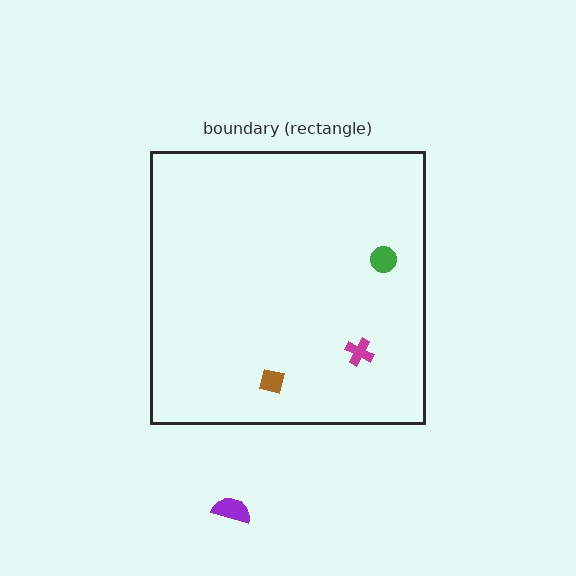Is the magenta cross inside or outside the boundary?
Inside.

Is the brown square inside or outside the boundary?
Inside.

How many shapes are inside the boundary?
3 inside, 1 outside.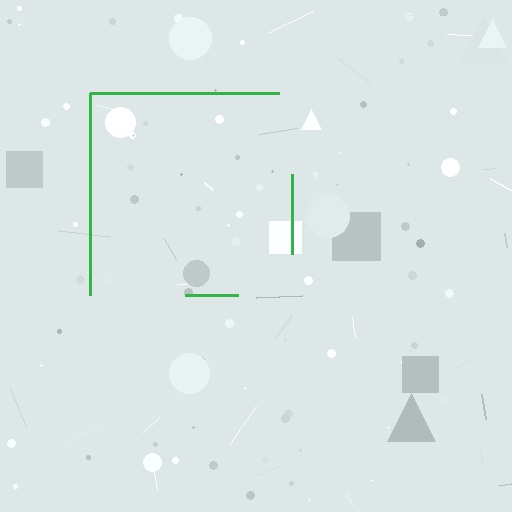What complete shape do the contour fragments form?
The contour fragments form a square.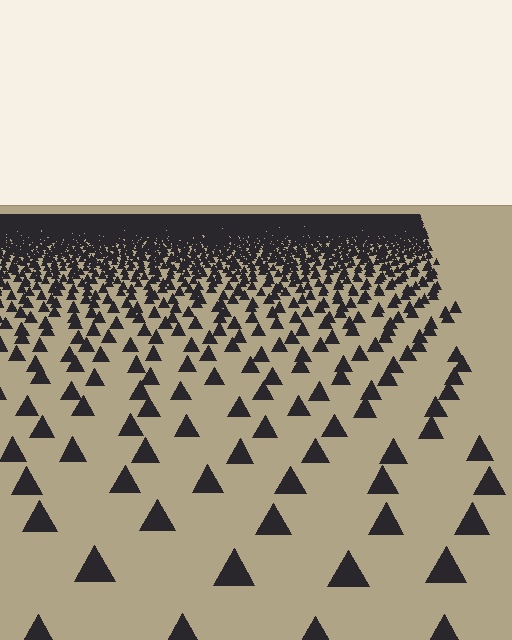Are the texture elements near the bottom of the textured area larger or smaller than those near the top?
Larger. Near the bottom, elements are closer to the viewer and appear at a bigger on-screen size.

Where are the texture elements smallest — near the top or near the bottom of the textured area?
Near the top.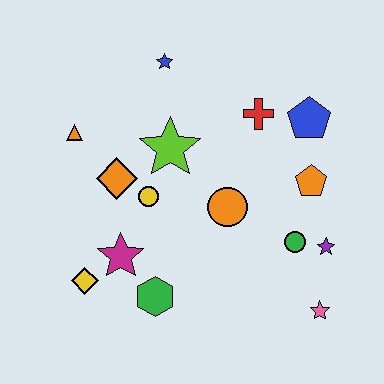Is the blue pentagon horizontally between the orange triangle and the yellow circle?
No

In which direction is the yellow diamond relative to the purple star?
The yellow diamond is to the left of the purple star.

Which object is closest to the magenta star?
The yellow diamond is closest to the magenta star.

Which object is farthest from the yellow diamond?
The blue pentagon is farthest from the yellow diamond.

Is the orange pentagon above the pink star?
Yes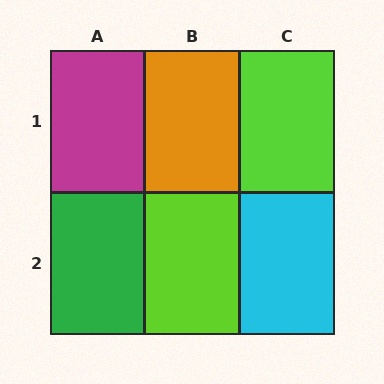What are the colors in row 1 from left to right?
Magenta, orange, lime.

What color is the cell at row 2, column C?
Cyan.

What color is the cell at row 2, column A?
Green.